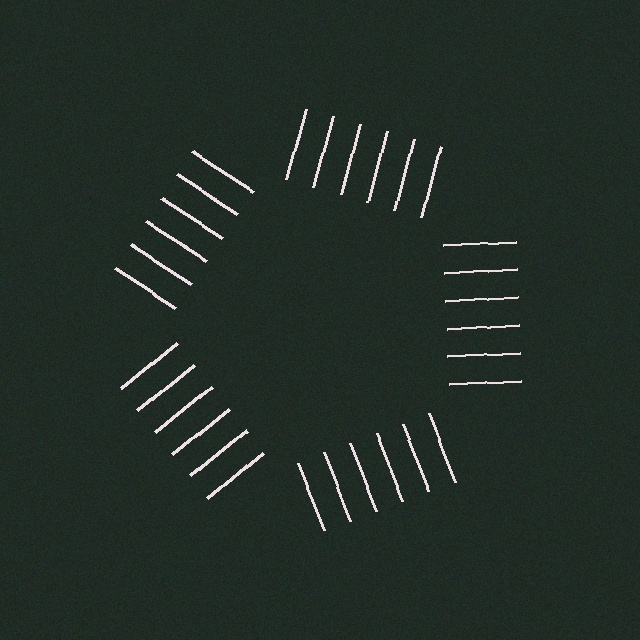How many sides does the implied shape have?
5 sides — the line-ends trace a pentagon.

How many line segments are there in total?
30 — 6 along each of the 5 edges.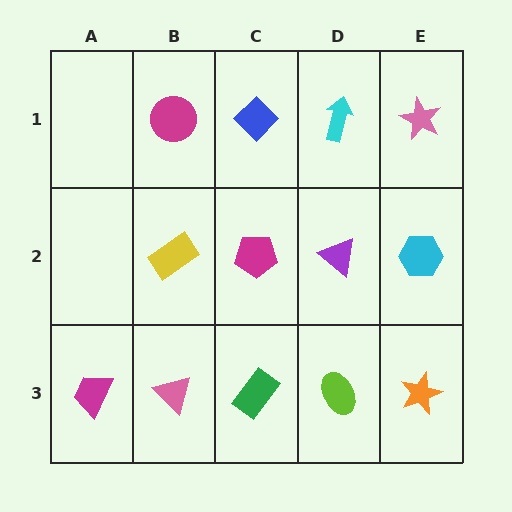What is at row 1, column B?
A magenta circle.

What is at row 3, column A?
A magenta trapezoid.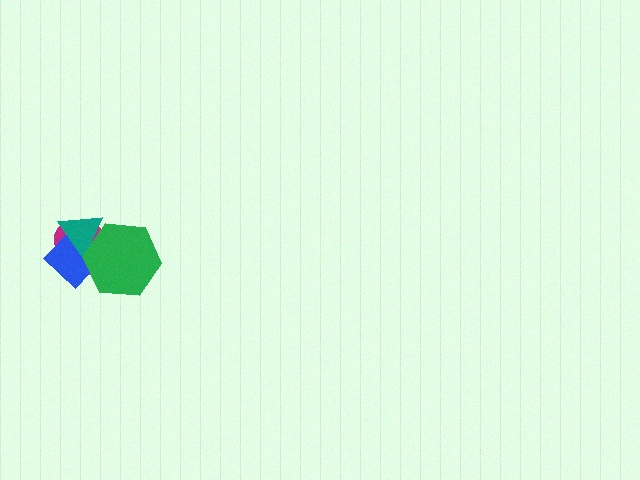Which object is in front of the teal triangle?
The green hexagon is in front of the teal triangle.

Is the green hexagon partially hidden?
No, no other shape covers it.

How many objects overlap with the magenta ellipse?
3 objects overlap with the magenta ellipse.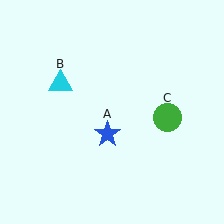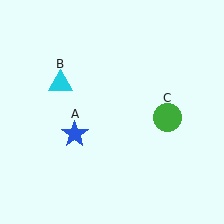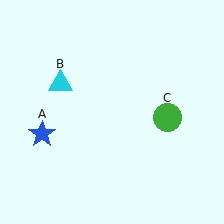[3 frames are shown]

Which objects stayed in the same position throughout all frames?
Cyan triangle (object B) and green circle (object C) remained stationary.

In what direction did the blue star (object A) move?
The blue star (object A) moved left.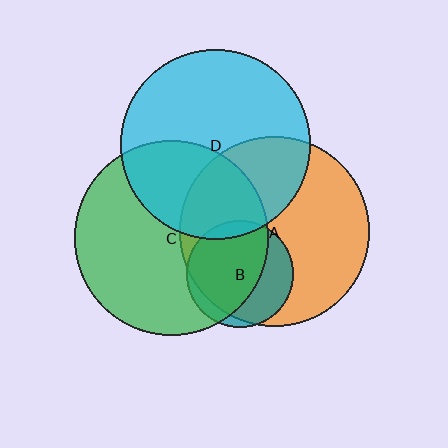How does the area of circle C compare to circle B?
Approximately 3.3 times.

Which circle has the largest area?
Circle C (green).